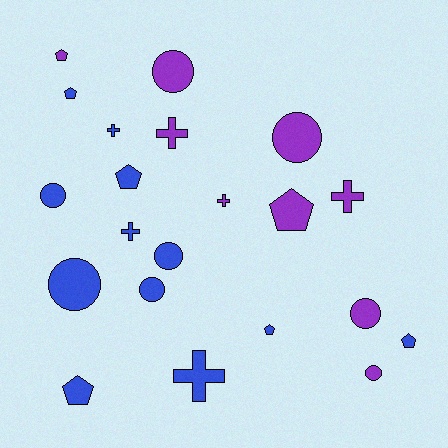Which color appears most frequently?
Blue, with 12 objects.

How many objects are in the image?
There are 21 objects.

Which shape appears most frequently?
Circle, with 8 objects.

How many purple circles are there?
There are 4 purple circles.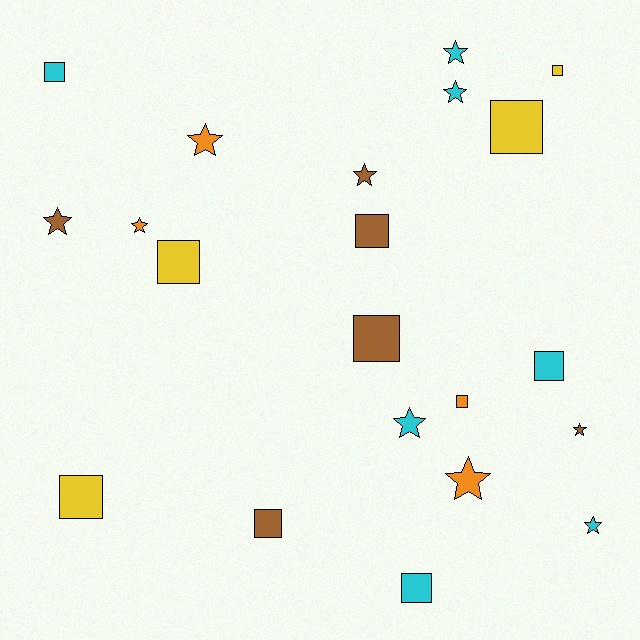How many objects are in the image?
There are 21 objects.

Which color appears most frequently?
Cyan, with 7 objects.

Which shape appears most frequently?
Square, with 11 objects.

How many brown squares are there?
There are 3 brown squares.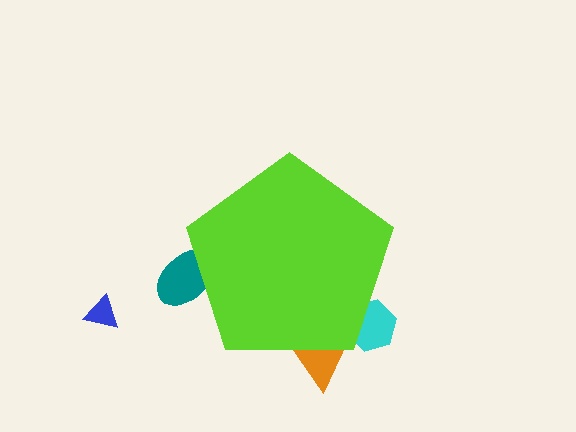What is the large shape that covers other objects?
A lime pentagon.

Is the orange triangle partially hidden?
Yes, the orange triangle is partially hidden behind the lime pentagon.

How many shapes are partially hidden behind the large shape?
3 shapes are partially hidden.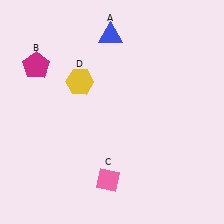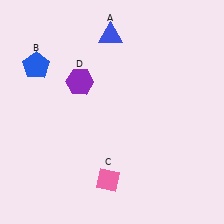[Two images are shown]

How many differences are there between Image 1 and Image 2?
There are 2 differences between the two images.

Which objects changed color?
B changed from magenta to blue. D changed from yellow to purple.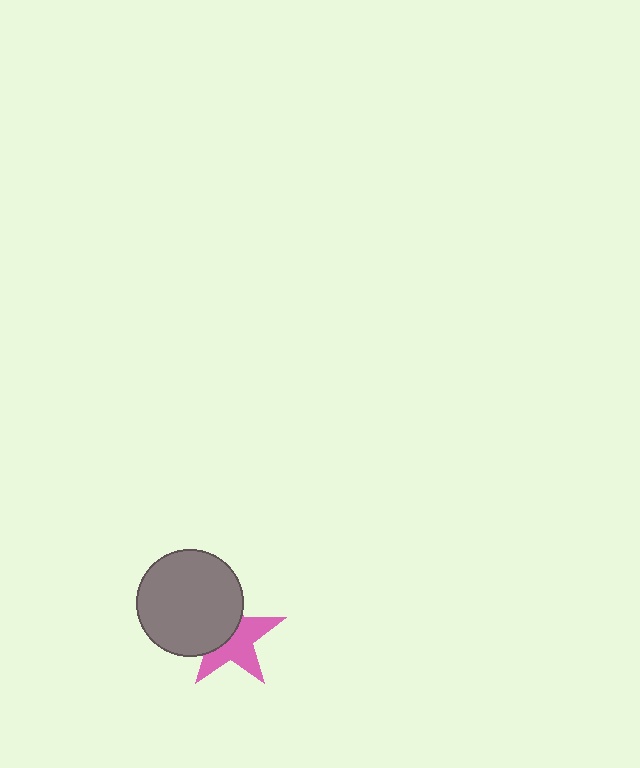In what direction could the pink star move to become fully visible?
The pink star could move toward the lower-right. That would shift it out from behind the gray circle entirely.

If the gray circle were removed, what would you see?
You would see the complete pink star.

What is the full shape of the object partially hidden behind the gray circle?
The partially hidden object is a pink star.